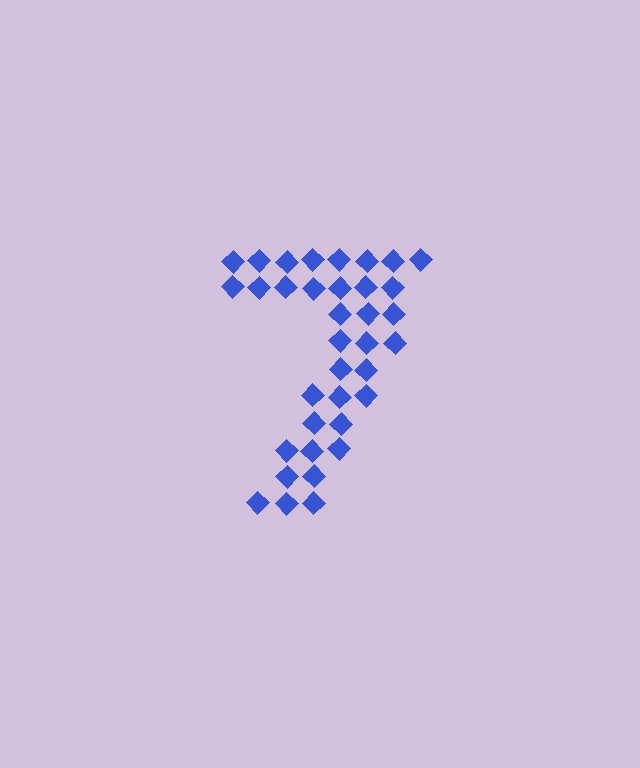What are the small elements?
The small elements are diamonds.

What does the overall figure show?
The overall figure shows the digit 7.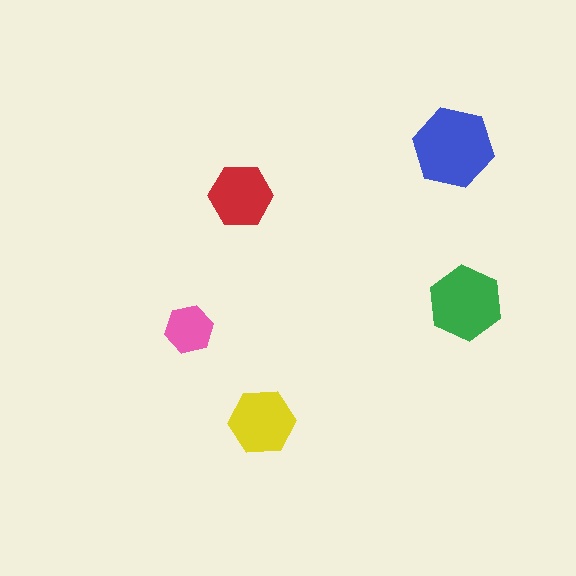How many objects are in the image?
There are 5 objects in the image.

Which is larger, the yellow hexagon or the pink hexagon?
The yellow one.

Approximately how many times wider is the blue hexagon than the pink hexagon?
About 1.5 times wider.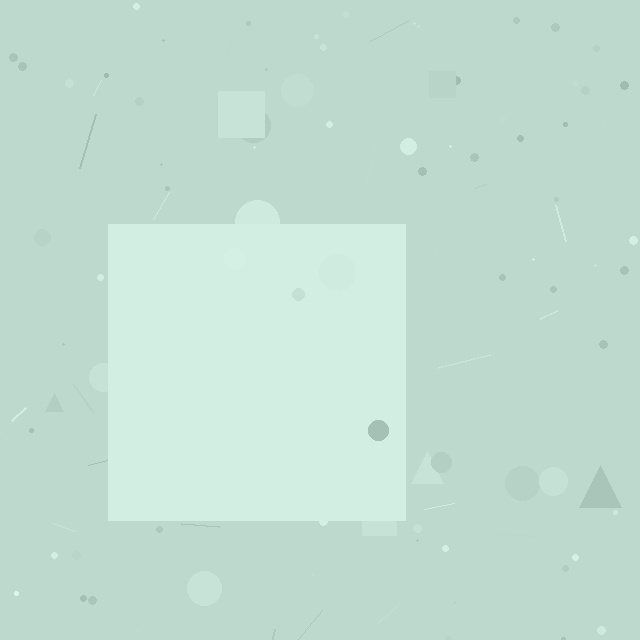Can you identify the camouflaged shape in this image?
The camouflaged shape is a square.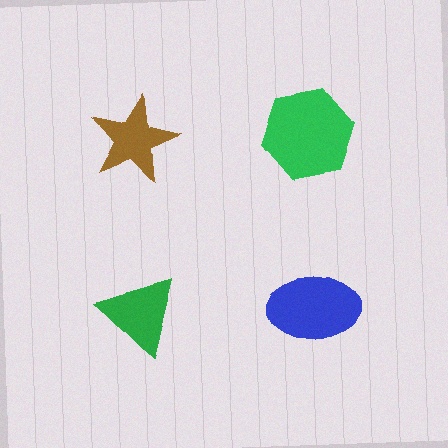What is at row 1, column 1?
A brown star.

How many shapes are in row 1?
2 shapes.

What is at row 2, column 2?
A blue ellipse.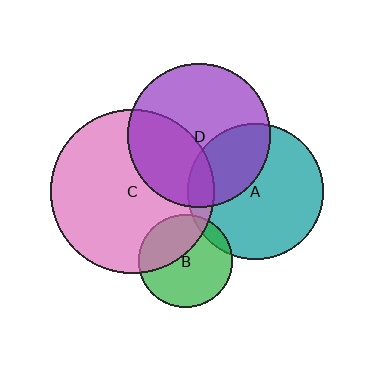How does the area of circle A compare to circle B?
Approximately 2.1 times.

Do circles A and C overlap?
Yes.